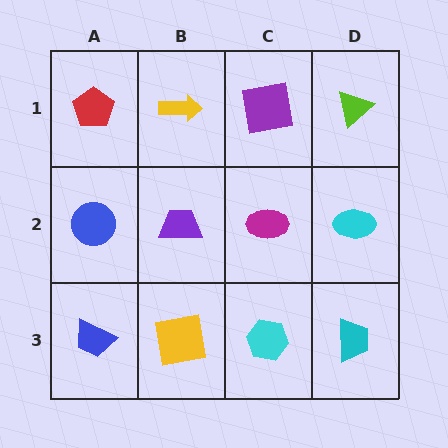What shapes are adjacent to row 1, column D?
A cyan ellipse (row 2, column D), a purple square (row 1, column C).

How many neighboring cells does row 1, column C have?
3.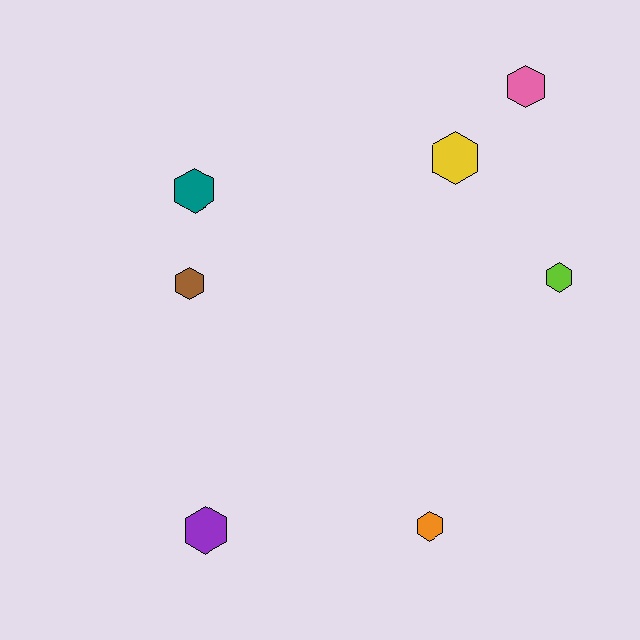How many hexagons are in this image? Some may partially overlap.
There are 7 hexagons.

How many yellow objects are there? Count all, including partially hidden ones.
There is 1 yellow object.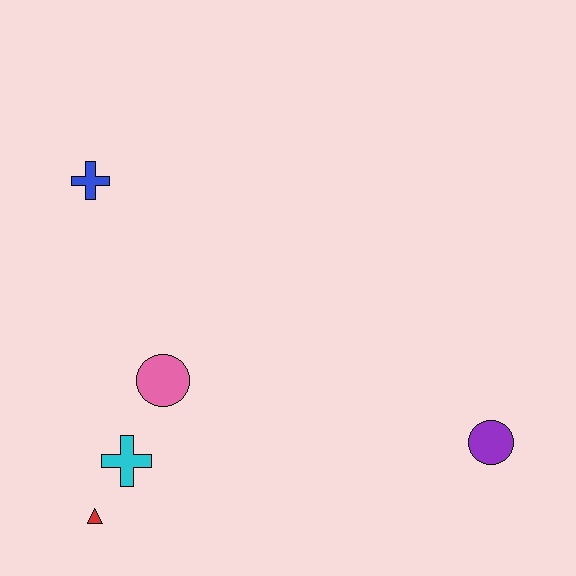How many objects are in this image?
There are 5 objects.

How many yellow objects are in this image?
There are no yellow objects.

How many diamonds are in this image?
There are no diamonds.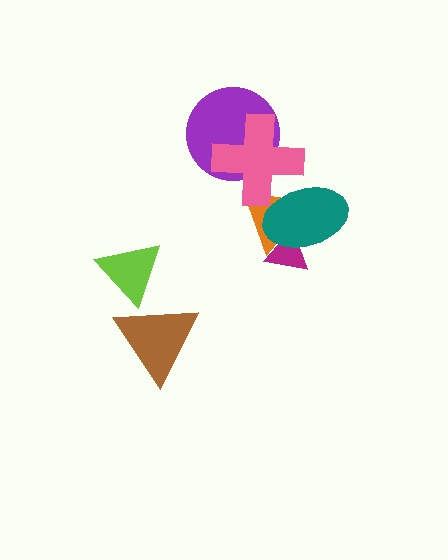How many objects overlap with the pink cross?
3 objects overlap with the pink cross.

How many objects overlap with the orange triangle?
3 objects overlap with the orange triangle.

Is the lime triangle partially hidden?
Yes, it is partially covered by another shape.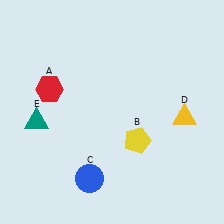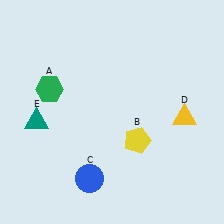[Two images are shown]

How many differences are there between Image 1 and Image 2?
There is 1 difference between the two images.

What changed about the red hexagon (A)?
In Image 1, A is red. In Image 2, it changed to green.